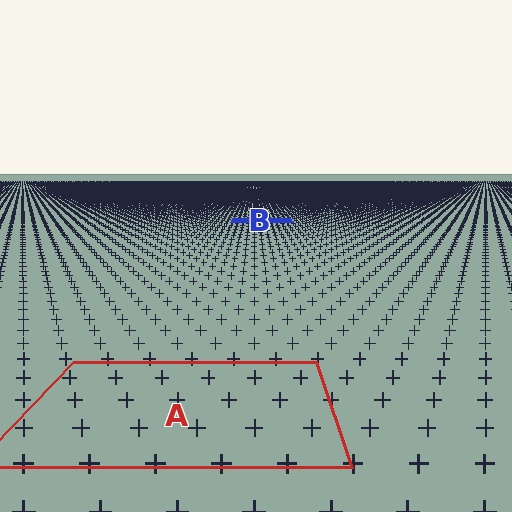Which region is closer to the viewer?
Region A is closer. The texture elements there are larger and more spread out.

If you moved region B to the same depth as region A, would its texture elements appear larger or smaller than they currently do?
They would appear larger. At a closer depth, the same texture elements are projected at a bigger on-screen size.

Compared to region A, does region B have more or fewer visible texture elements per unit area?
Region B has more texture elements per unit area — they are packed more densely because it is farther away.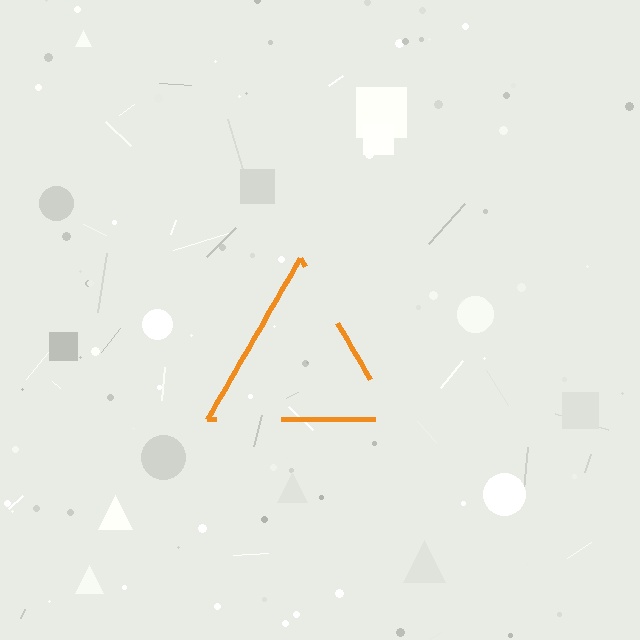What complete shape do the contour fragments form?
The contour fragments form a triangle.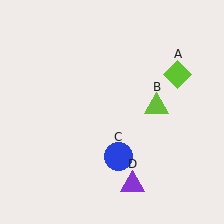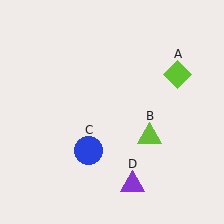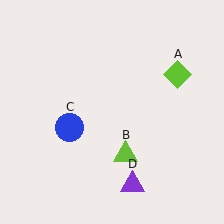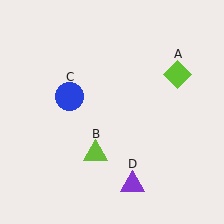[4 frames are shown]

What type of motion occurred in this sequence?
The lime triangle (object B), blue circle (object C) rotated clockwise around the center of the scene.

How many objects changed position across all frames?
2 objects changed position: lime triangle (object B), blue circle (object C).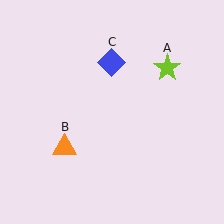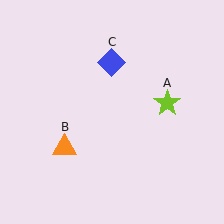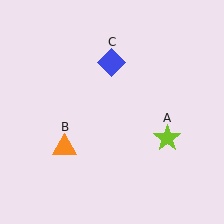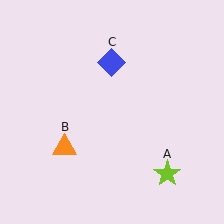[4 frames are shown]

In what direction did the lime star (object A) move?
The lime star (object A) moved down.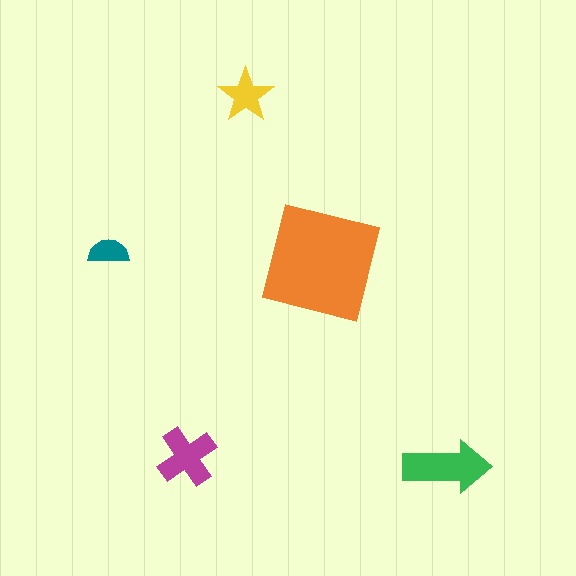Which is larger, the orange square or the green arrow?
The orange square.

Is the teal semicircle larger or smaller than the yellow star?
Smaller.